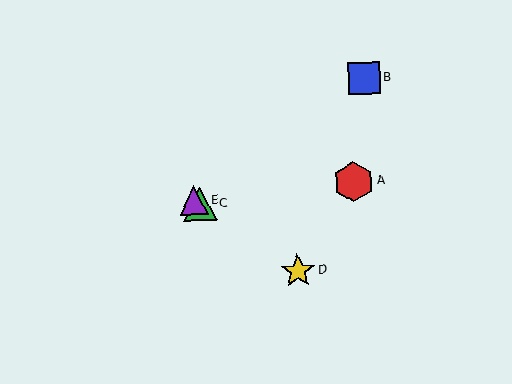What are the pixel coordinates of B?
Object B is at (364, 78).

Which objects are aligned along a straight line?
Objects C, D, E are aligned along a straight line.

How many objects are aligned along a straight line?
3 objects (C, D, E) are aligned along a straight line.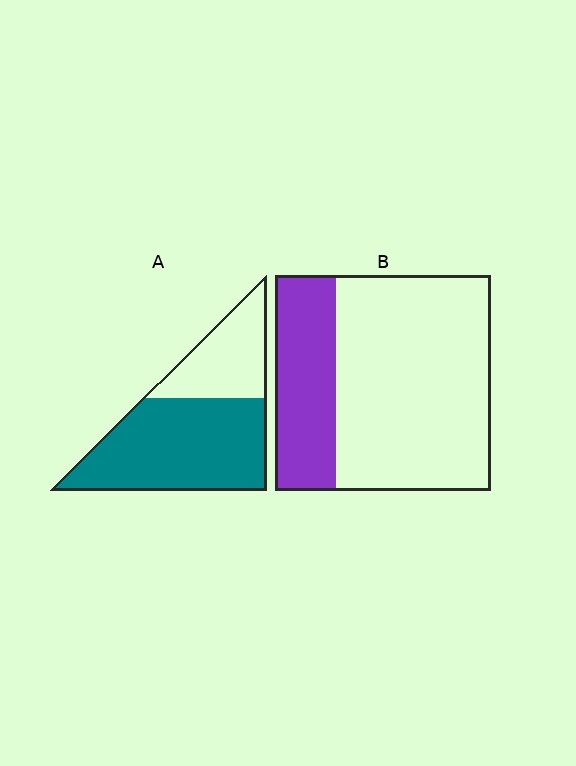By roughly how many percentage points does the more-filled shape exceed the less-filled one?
By roughly 40 percentage points (A over B).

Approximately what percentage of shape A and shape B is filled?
A is approximately 70% and B is approximately 30%.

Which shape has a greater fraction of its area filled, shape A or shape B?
Shape A.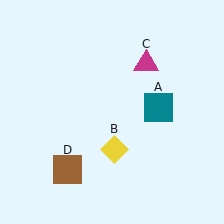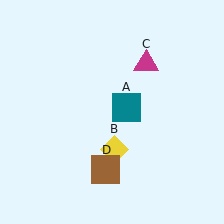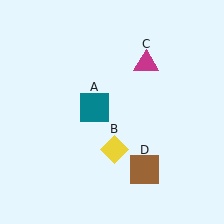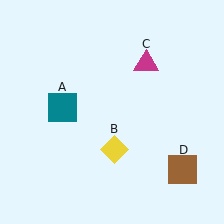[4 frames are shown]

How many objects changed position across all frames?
2 objects changed position: teal square (object A), brown square (object D).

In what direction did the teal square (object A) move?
The teal square (object A) moved left.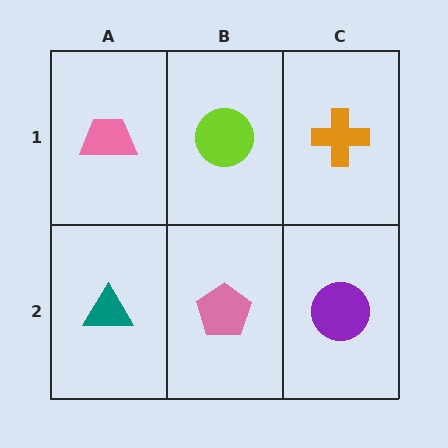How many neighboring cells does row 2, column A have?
2.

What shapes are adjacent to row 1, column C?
A purple circle (row 2, column C), a lime circle (row 1, column B).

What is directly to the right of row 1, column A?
A lime circle.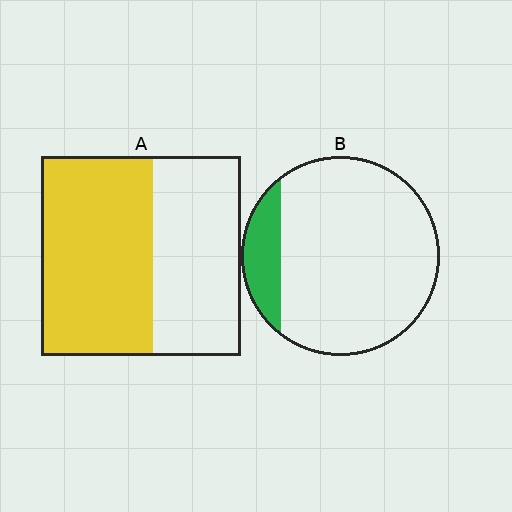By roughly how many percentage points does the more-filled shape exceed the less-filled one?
By roughly 40 percentage points (A over B).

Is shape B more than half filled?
No.